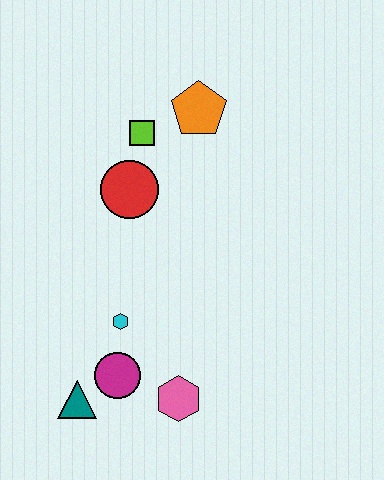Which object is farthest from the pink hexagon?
The orange pentagon is farthest from the pink hexagon.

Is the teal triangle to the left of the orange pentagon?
Yes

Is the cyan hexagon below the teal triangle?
No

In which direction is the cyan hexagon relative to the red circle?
The cyan hexagon is below the red circle.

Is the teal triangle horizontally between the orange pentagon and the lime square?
No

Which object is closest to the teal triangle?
The magenta circle is closest to the teal triangle.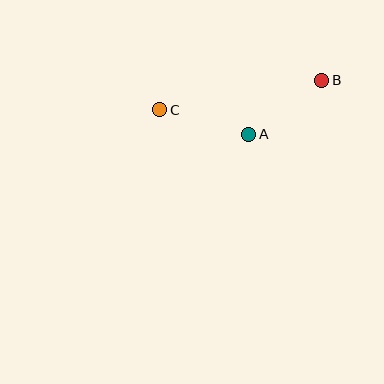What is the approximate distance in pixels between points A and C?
The distance between A and C is approximately 92 pixels.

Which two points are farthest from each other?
Points B and C are farthest from each other.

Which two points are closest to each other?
Points A and B are closest to each other.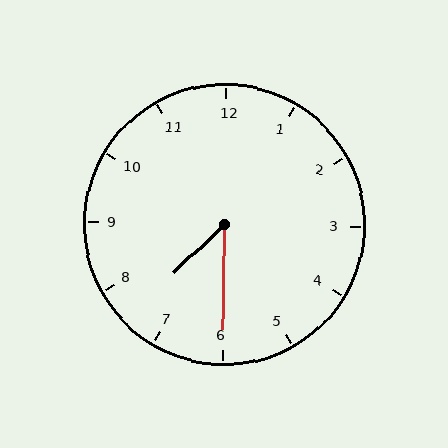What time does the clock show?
7:30.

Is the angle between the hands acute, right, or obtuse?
It is acute.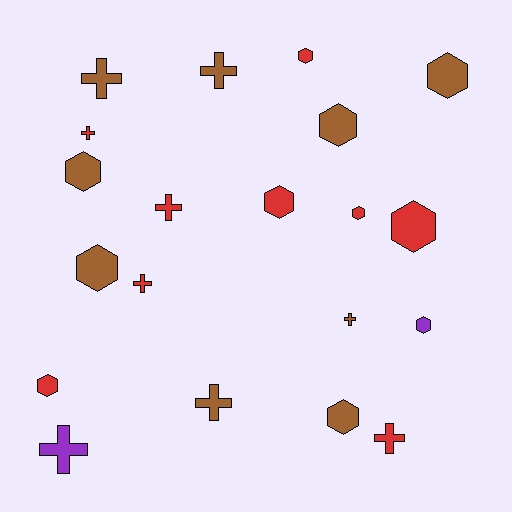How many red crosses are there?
There are 4 red crosses.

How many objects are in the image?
There are 20 objects.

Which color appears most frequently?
Brown, with 9 objects.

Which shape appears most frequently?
Hexagon, with 11 objects.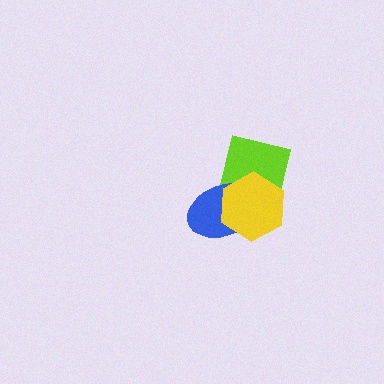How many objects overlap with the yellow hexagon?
2 objects overlap with the yellow hexagon.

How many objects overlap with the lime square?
2 objects overlap with the lime square.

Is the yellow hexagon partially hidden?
No, no other shape covers it.